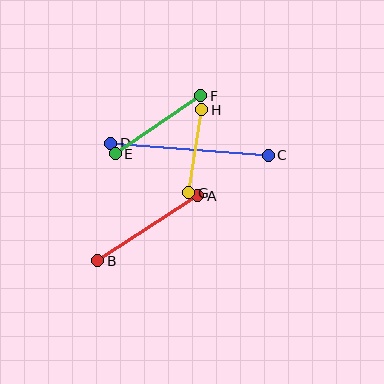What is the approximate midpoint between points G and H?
The midpoint is at approximately (195, 151) pixels.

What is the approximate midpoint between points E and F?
The midpoint is at approximately (158, 125) pixels.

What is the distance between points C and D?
The distance is approximately 158 pixels.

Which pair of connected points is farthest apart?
Points C and D are farthest apart.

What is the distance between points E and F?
The distance is approximately 104 pixels.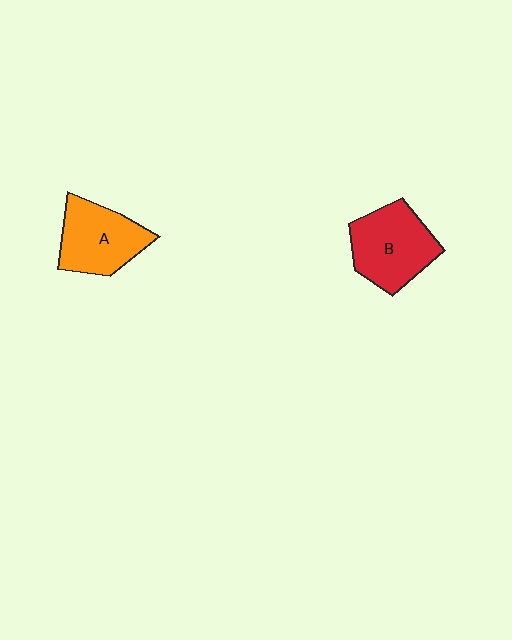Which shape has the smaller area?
Shape A (orange).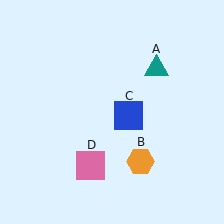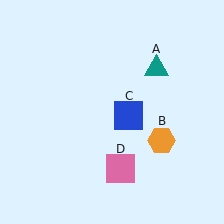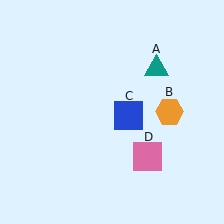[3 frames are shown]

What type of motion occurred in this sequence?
The orange hexagon (object B), pink square (object D) rotated counterclockwise around the center of the scene.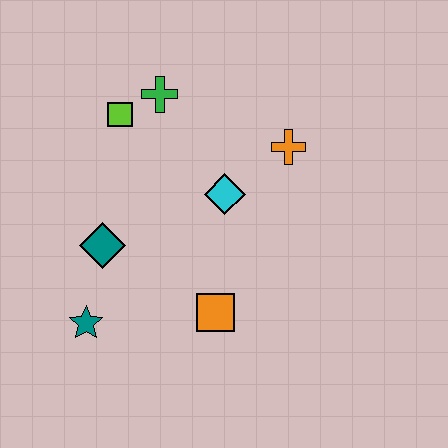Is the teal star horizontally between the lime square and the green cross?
No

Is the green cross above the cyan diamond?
Yes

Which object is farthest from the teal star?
The orange cross is farthest from the teal star.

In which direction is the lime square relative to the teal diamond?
The lime square is above the teal diamond.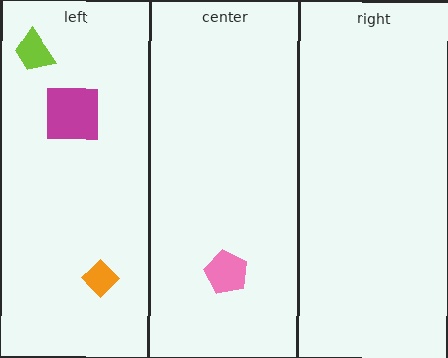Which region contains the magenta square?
The left region.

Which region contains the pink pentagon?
The center region.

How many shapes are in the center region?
1.